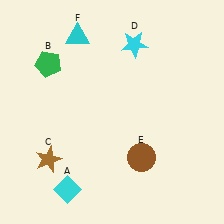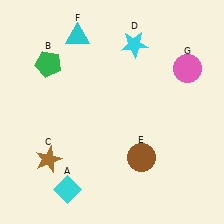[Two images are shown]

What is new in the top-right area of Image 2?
A pink circle (G) was added in the top-right area of Image 2.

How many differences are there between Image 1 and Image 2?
There is 1 difference between the two images.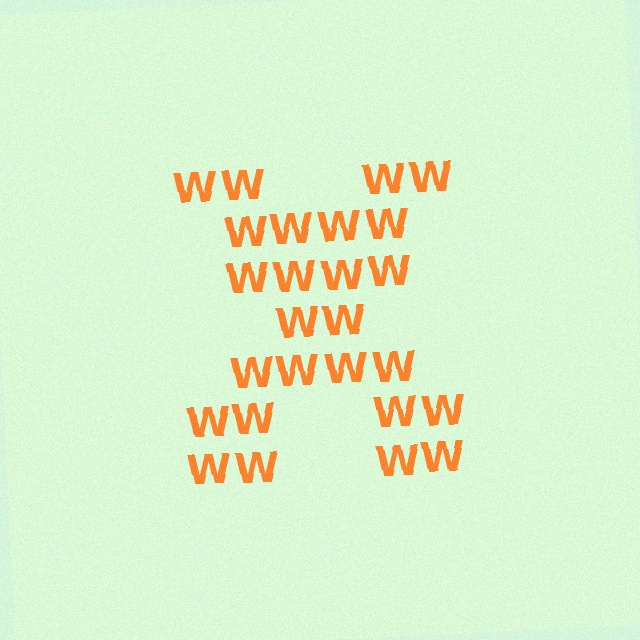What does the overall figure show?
The overall figure shows the letter X.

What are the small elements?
The small elements are letter W's.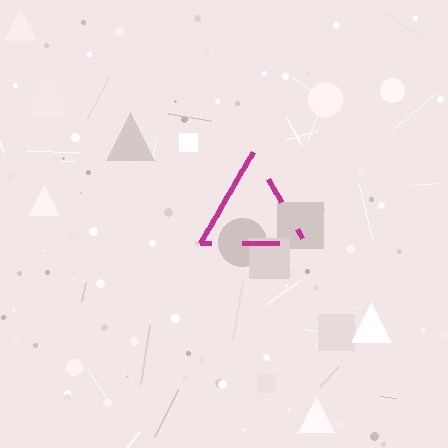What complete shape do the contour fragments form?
The contour fragments form a triangle.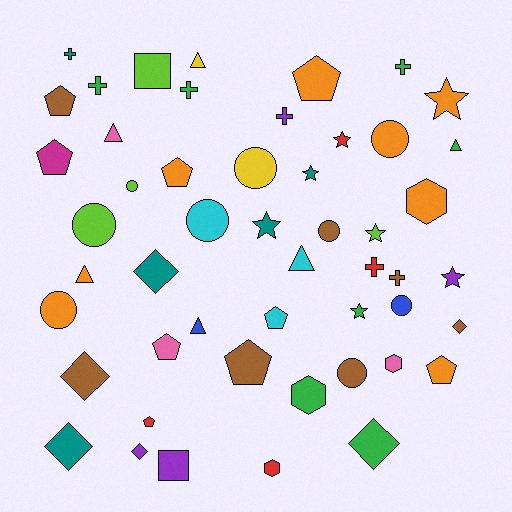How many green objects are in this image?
There are 7 green objects.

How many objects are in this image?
There are 50 objects.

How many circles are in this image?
There are 9 circles.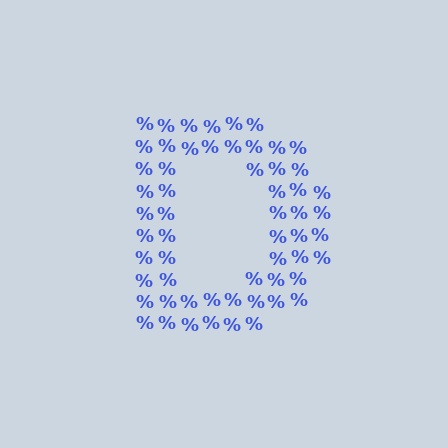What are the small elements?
The small elements are percent signs.